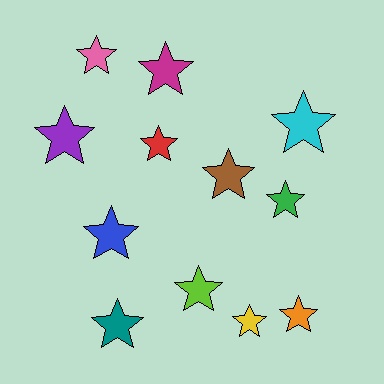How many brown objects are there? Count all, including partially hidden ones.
There is 1 brown object.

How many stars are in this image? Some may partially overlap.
There are 12 stars.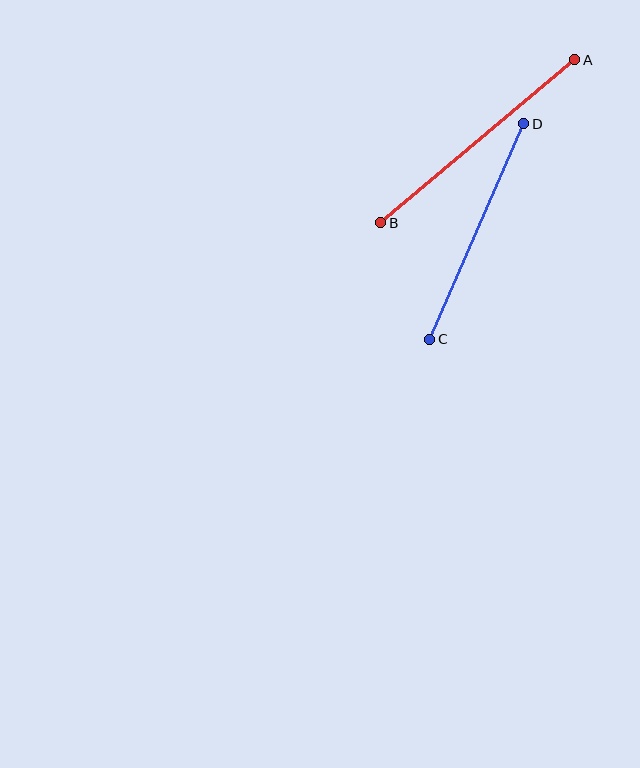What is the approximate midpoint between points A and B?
The midpoint is at approximately (478, 141) pixels.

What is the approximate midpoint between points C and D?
The midpoint is at approximately (477, 231) pixels.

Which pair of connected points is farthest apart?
Points A and B are farthest apart.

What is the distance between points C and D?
The distance is approximately 235 pixels.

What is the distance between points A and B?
The distance is approximately 254 pixels.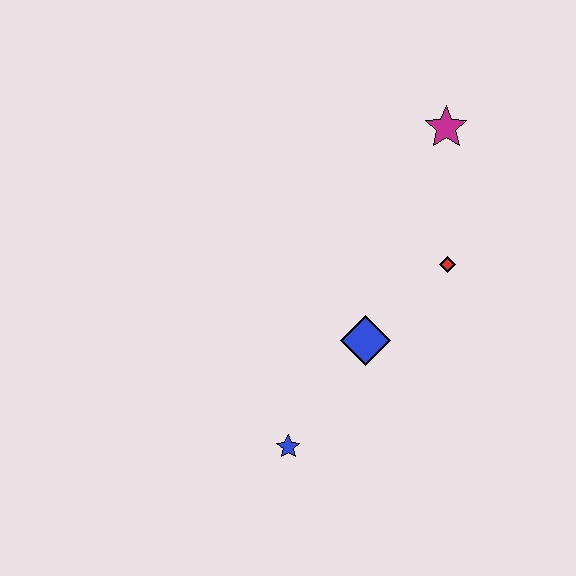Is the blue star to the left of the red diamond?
Yes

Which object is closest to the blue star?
The blue diamond is closest to the blue star.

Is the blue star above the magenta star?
No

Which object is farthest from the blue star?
The magenta star is farthest from the blue star.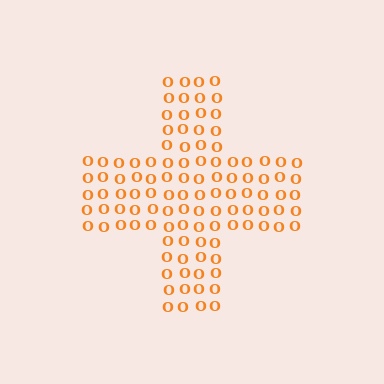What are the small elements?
The small elements are letter O's.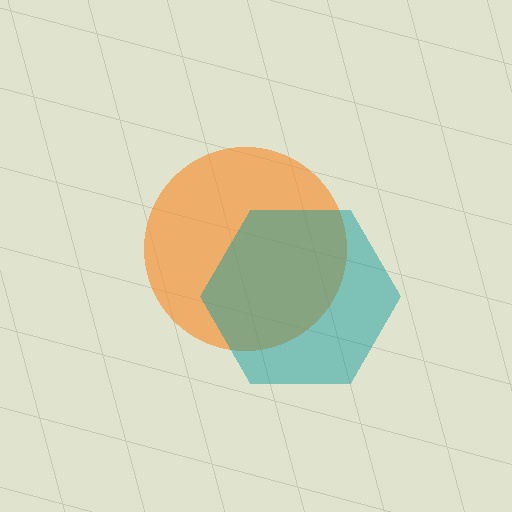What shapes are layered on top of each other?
The layered shapes are: an orange circle, a teal hexagon.